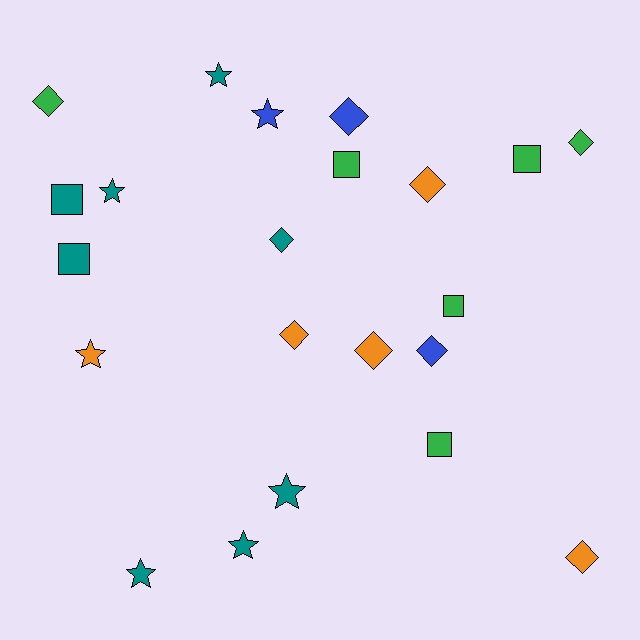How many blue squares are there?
There are no blue squares.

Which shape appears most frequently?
Diamond, with 9 objects.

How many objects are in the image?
There are 22 objects.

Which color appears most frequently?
Teal, with 8 objects.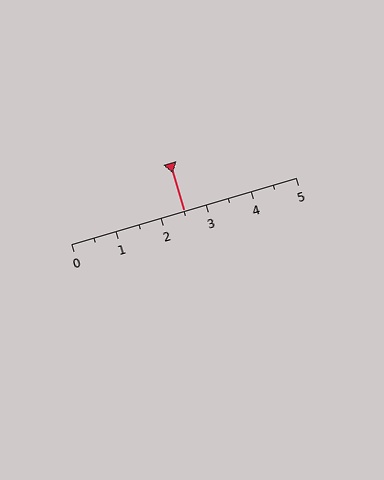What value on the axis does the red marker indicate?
The marker indicates approximately 2.5.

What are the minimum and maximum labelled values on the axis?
The axis runs from 0 to 5.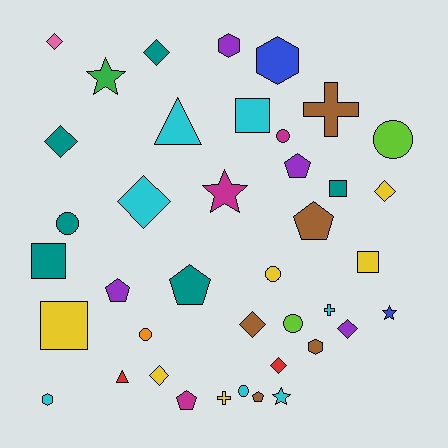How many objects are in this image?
There are 40 objects.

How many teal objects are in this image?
There are 6 teal objects.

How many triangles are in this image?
There are 2 triangles.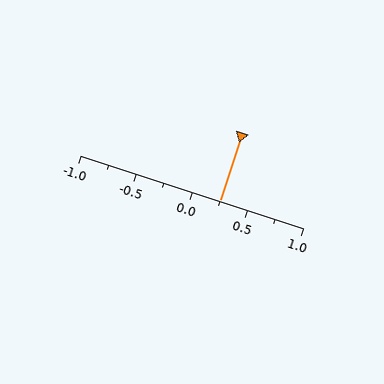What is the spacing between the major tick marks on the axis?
The major ticks are spaced 0.5 apart.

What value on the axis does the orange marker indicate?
The marker indicates approximately 0.25.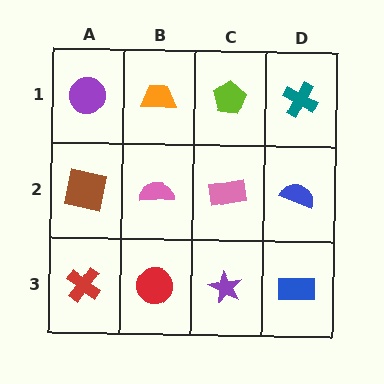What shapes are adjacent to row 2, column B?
An orange trapezoid (row 1, column B), a red circle (row 3, column B), a brown square (row 2, column A), a pink rectangle (row 2, column C).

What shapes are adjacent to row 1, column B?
A pink semicircle (row 2, column B), a purple circle (row 1, column A), a lime pentagon (row 1, column C).